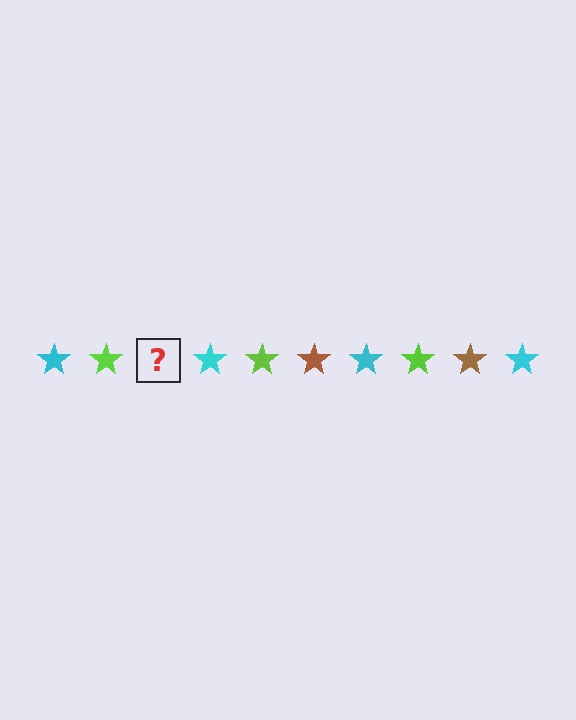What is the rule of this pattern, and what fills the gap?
The rule is that the pattern cycles through cyan, lime, brown stars. The gap should be filled with a brown star.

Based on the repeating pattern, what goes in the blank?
The blank should be a brown star.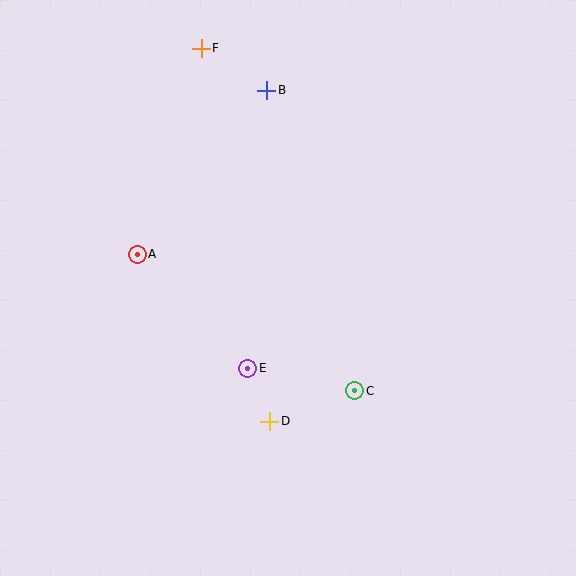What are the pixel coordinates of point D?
Point D is at (270, 421).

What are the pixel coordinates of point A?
Point A is at (137, 254).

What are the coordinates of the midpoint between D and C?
The midpoint between D and C is at (312, 406).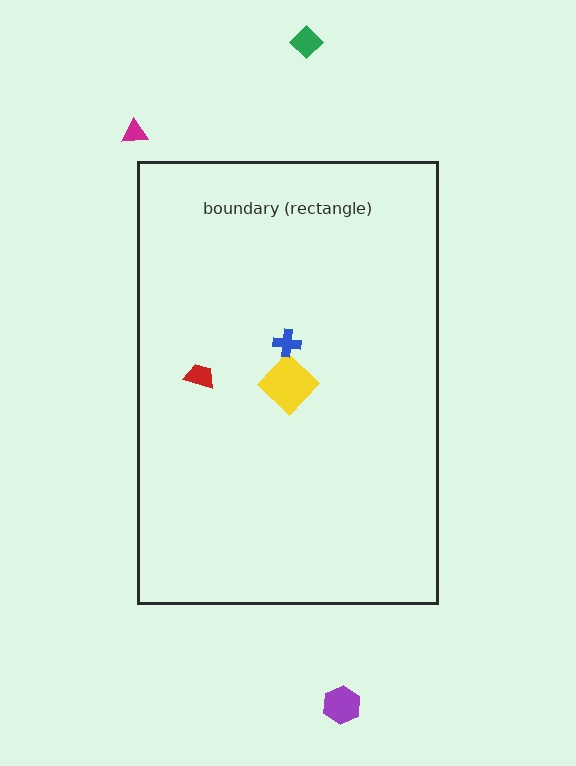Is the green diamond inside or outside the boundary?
Outside.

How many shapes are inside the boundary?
3 inside, 3 outside.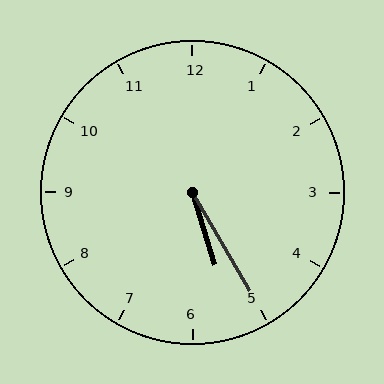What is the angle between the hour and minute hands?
Approximately 12 degrees.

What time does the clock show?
5:25.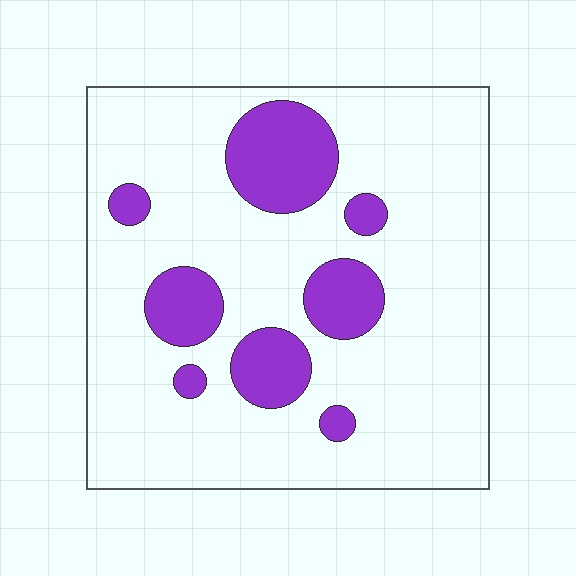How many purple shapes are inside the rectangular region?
8.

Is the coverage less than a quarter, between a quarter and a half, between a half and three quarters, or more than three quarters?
Less than a quarter.